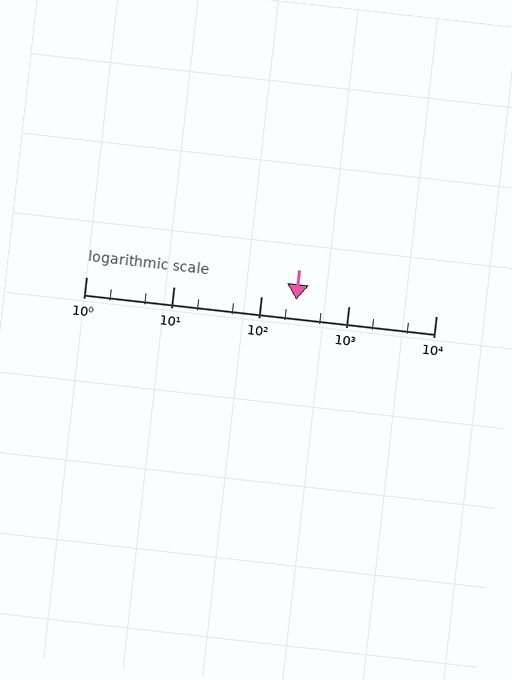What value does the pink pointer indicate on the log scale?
The pointer indicates approximately 250.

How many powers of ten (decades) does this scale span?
The scale spans 4 decades, from 1 to 10000.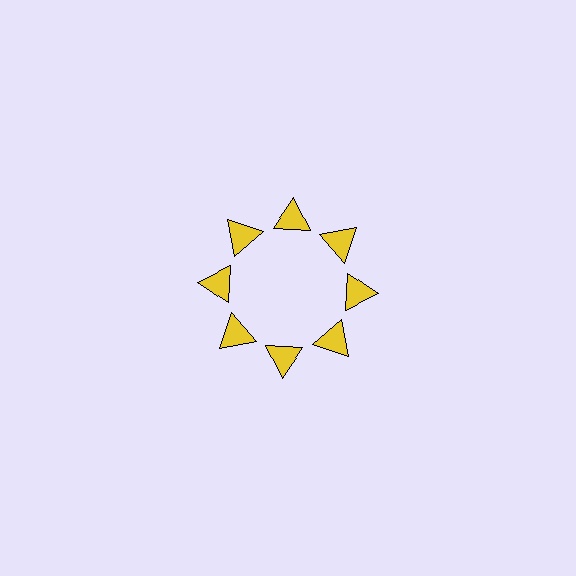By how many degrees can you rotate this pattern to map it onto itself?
The pattern maps onto itself every 45 degrees of rotation.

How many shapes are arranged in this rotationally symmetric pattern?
There are 8 shapes, arranged in 8 groups of 1.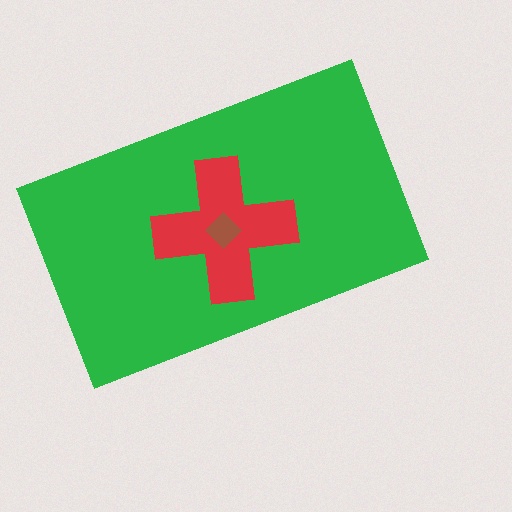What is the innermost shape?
The brown diamond.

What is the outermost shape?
The green rectangle.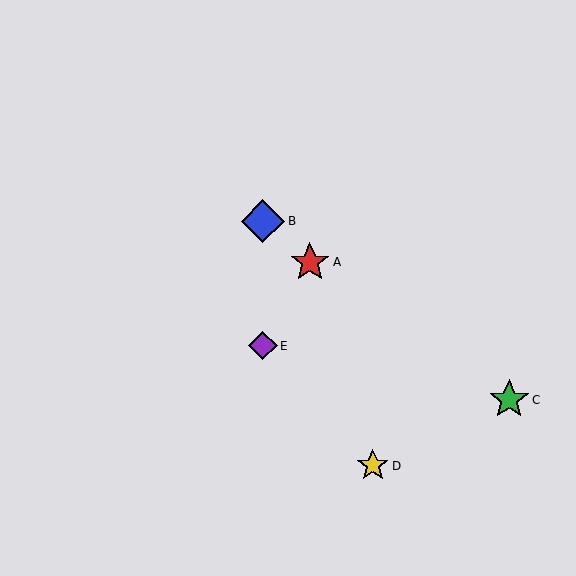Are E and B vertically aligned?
Yes, both are at x≈263.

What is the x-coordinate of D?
Object D is at x≈373.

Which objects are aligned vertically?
Objects B, E are aligned vertically.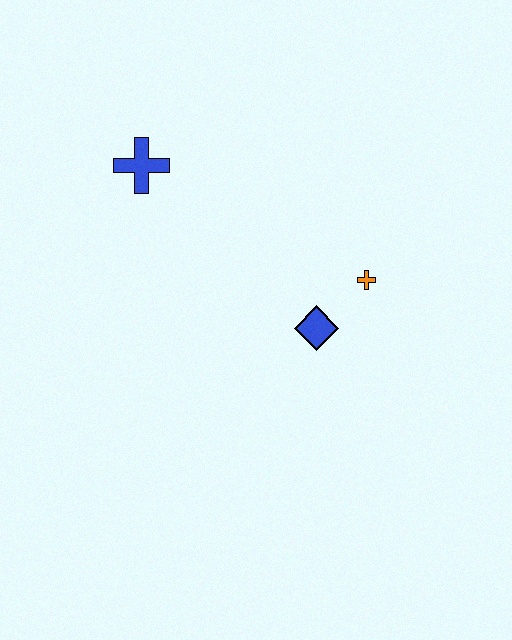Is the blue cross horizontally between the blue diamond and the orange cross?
No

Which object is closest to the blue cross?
The blue diamond is closest to the blue cross.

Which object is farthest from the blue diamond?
The blue cross is farthest from the blue diamond.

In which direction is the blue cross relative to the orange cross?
The blue cross is to the left of the orange cross.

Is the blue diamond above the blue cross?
No